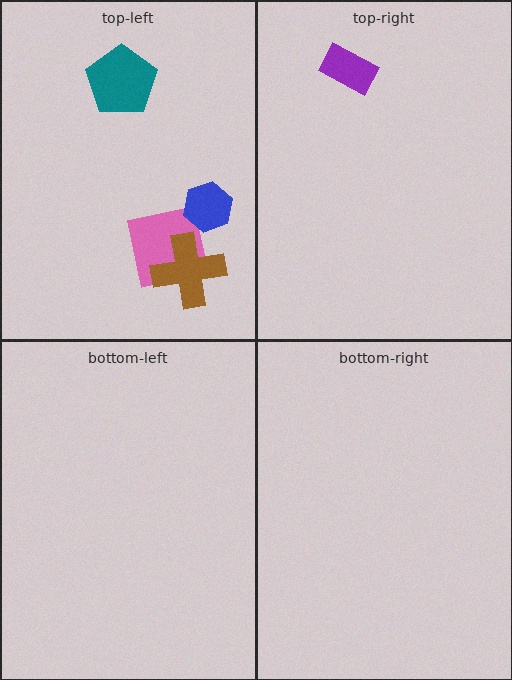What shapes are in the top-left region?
The pink square, the brown cross, the teal pentagon, the blue hexagon.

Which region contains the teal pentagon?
The top-left region.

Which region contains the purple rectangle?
The top-right region.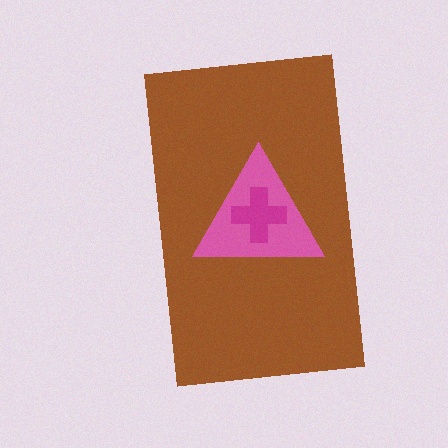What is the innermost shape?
The magenta cross.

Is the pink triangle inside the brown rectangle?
Yes.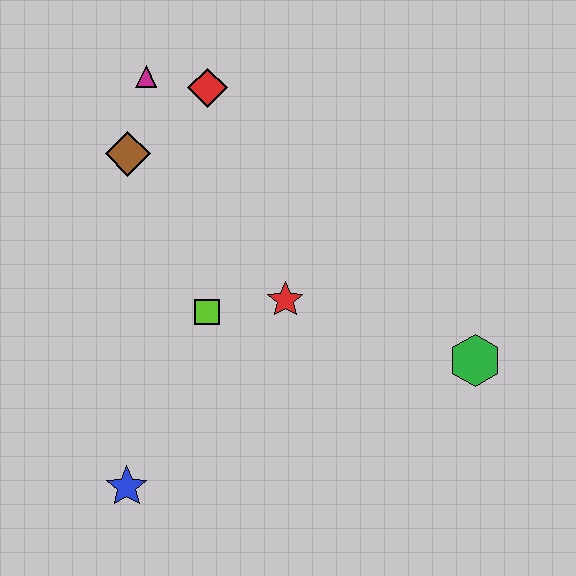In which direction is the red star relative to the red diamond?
The red star is below the red diamond.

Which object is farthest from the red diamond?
The blue star is farthest from the red diamond.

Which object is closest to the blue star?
The lime square is closest to the blue star.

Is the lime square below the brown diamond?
Yes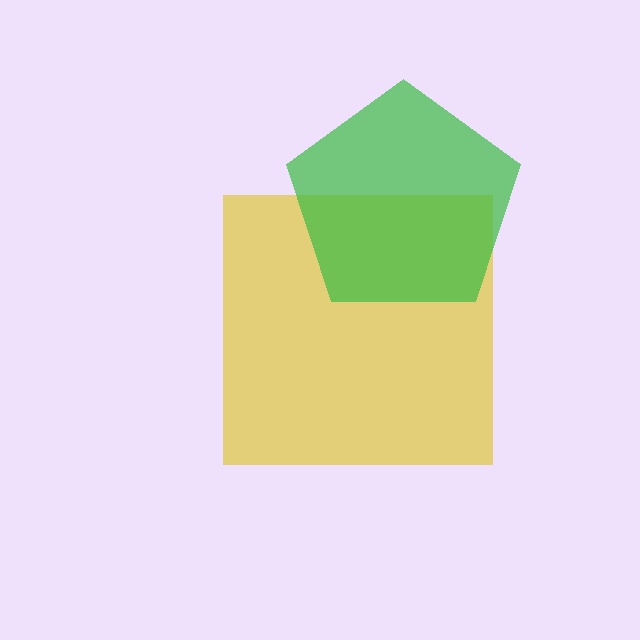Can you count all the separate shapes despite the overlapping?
Yes, there are 2 separate shapes.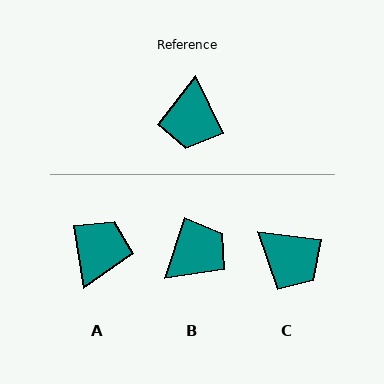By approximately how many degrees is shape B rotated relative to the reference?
Approximately 136 degrees counter-clockwise.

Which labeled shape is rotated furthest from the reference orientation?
A, about 163 degrees away.